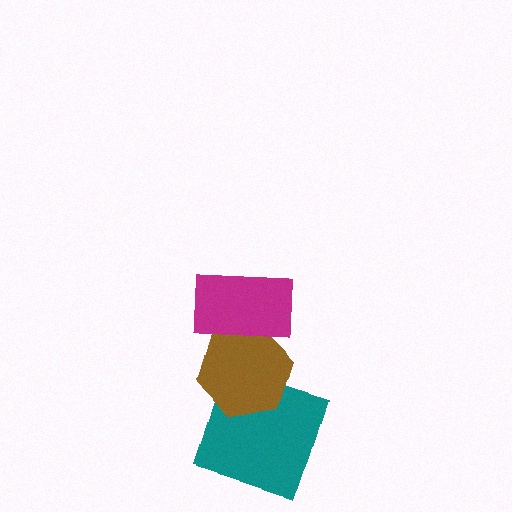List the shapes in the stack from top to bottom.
From top to bottom: the magenta rectangle, the brown hexagon, the teal square.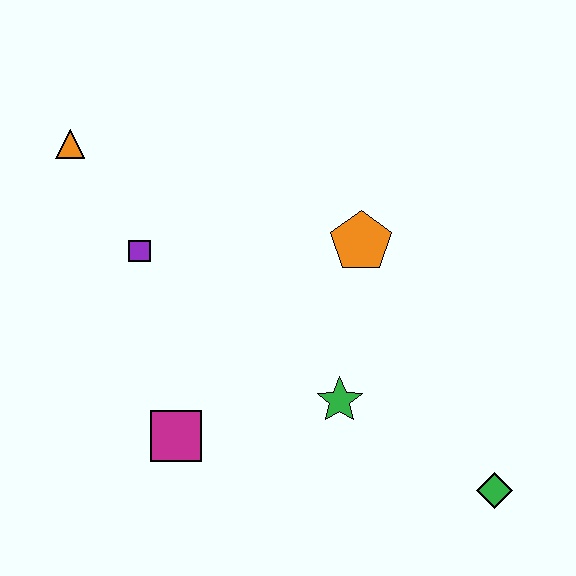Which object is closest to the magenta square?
The green star is closest to the magenta square.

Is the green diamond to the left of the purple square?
No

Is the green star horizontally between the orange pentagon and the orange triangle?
Yes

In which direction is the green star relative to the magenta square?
The green star is to the right of the magenta square.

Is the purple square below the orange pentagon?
Yes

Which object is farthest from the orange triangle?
The green diamond is farthest from the orange triangle.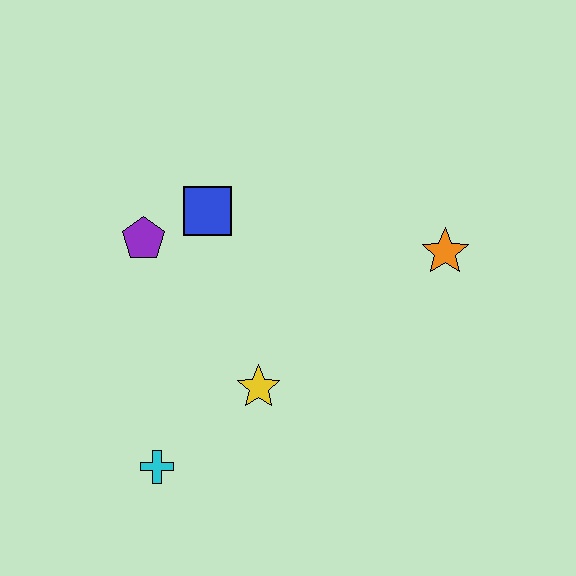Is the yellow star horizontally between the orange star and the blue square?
Yes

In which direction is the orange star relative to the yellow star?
The orange star is to the right of the yellow star.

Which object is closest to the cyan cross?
The yellow star is closest to the cyan cross.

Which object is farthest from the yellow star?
The orange star is farthest from the yellow star.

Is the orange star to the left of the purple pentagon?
No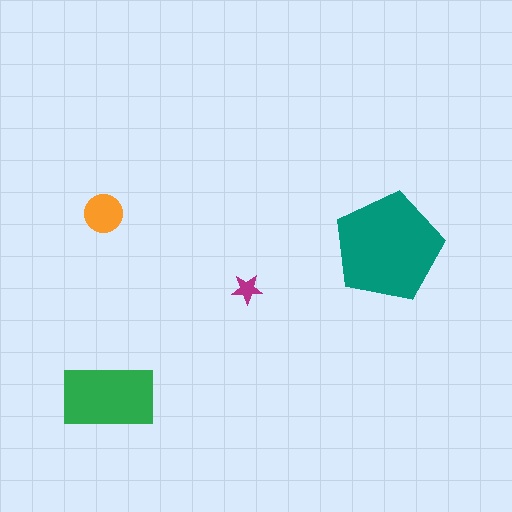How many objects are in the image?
There are 4 objects in the image.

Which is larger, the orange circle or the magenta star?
The orange circle.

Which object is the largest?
The teal pentagon.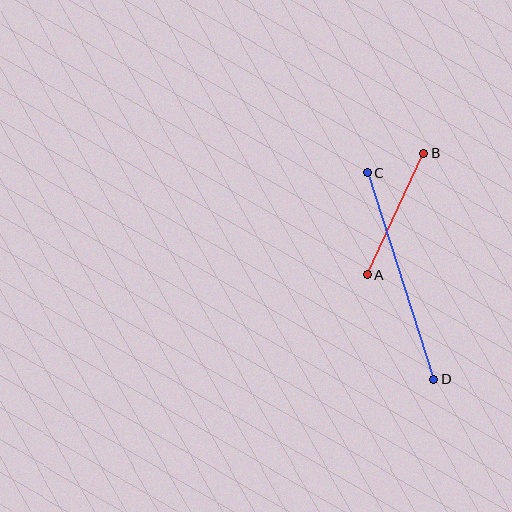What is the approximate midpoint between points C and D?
The midpoint is at approximately (400, 276) pixels.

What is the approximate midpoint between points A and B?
The midpoint is at approximately (396, 214) pixels.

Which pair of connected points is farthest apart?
Points C and D are farthest apart.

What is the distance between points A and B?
The distance is approximately 134 pixels.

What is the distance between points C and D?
The distance is approximately 217 pixels.